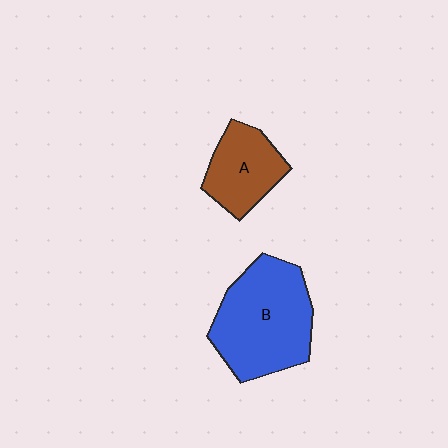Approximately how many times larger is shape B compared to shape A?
Approximately 1.8 times.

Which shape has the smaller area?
Shape A (brown).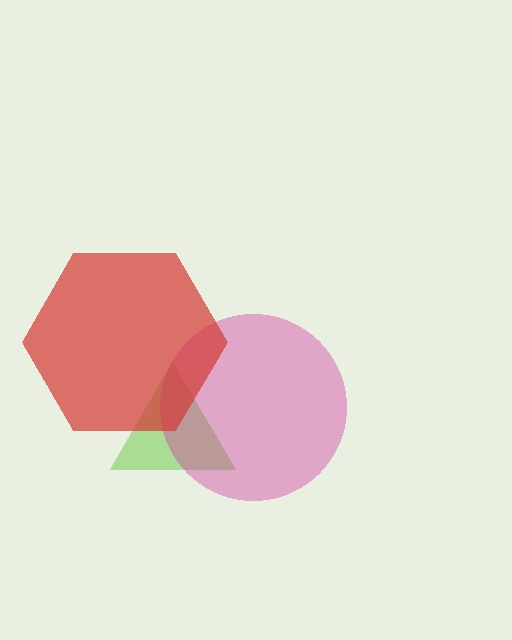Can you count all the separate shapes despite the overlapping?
Yes, there are 3 separate shapes.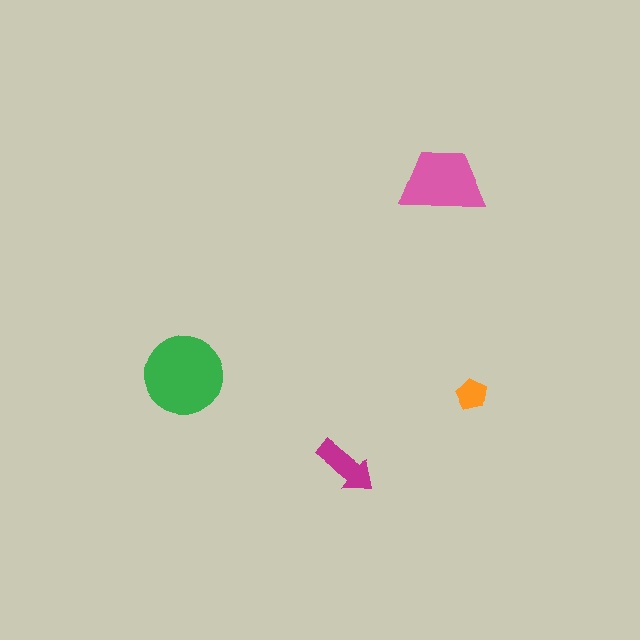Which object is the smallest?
The orange pentagon.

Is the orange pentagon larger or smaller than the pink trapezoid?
Smaller.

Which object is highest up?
The pink trapezoid is topmost.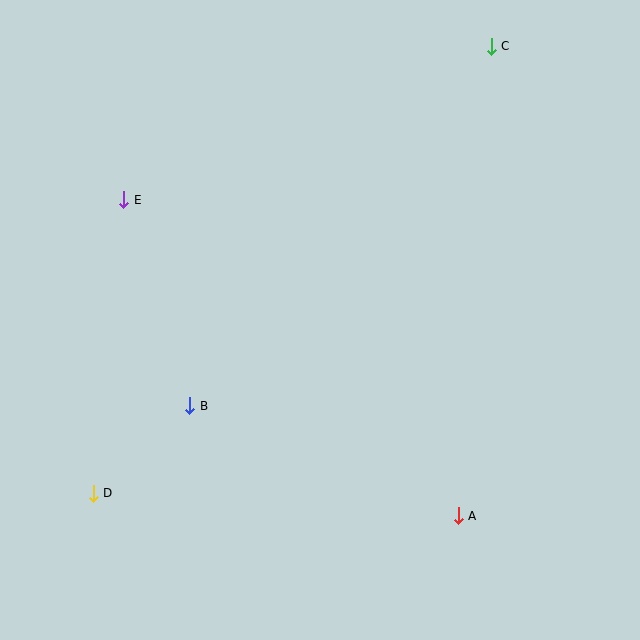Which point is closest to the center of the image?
Point B at (190, 406) is closest to the center.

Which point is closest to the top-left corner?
Point E is closest to the top-left corner.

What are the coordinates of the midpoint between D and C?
The midpoint between D and C is at (292, 270).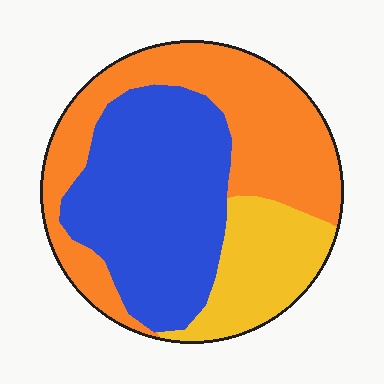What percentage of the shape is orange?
Orange covers about 40% of the shape.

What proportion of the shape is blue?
Blue takes up about two fifths (2/5) of the shape.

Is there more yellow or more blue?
Blue.